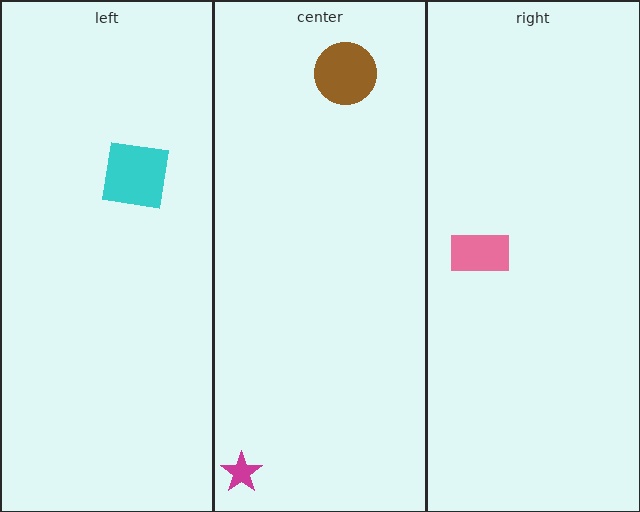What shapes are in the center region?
The magenta star, the brown circle.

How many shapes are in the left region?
1.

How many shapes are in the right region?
1.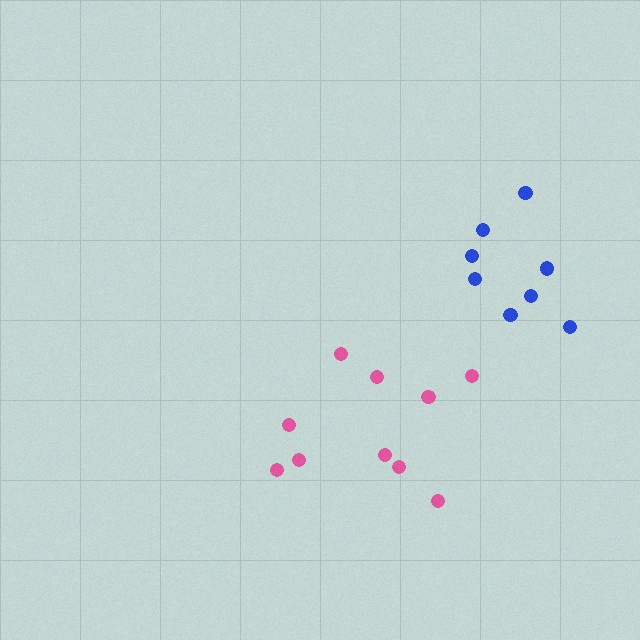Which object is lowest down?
The pink cluster is bottommost.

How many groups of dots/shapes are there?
There are 2 groups.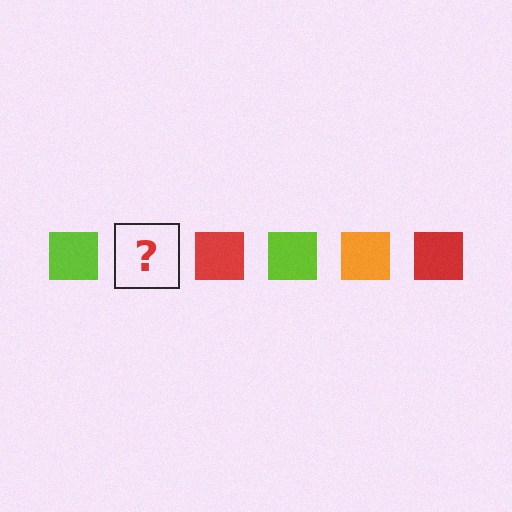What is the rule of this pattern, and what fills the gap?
The rule is that the pattern cycles through lime, orange, red squares. The gap should be filled with an orange square.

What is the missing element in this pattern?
The missing element is an orange square.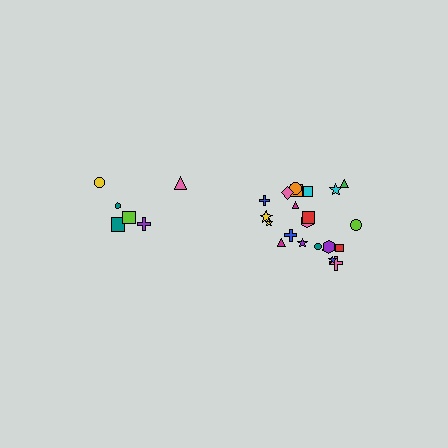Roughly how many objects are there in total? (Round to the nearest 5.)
Roughly 30 objects in total.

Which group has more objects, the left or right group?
The right group.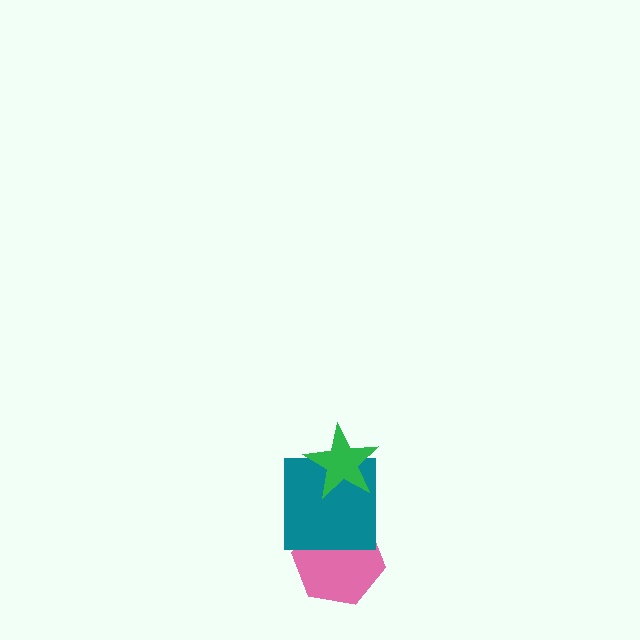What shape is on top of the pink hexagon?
The teal square is on top of the pink hexagon.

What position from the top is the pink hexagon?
The pink hexagon is 3rd from the top.